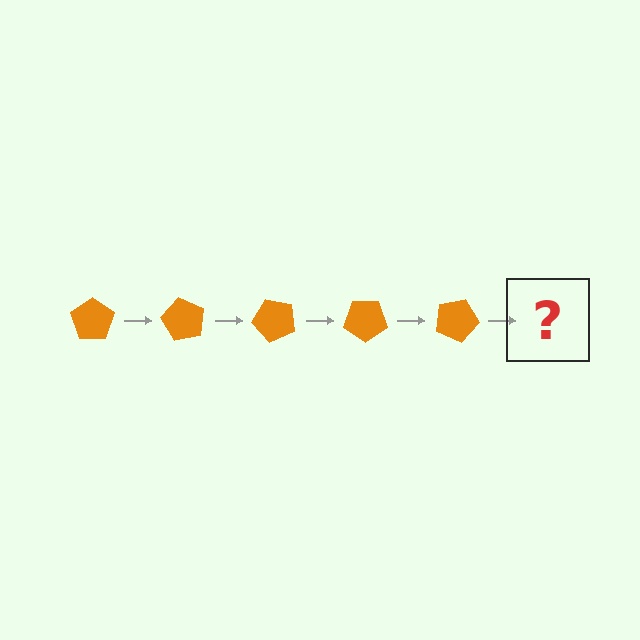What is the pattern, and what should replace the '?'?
The pattern is that the pentagon rotates 60 degrees each step. The '?' should be an orange pentagon rotated 300 degrees.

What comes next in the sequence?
The next element should be an orange pentagon rotated 300 degrees.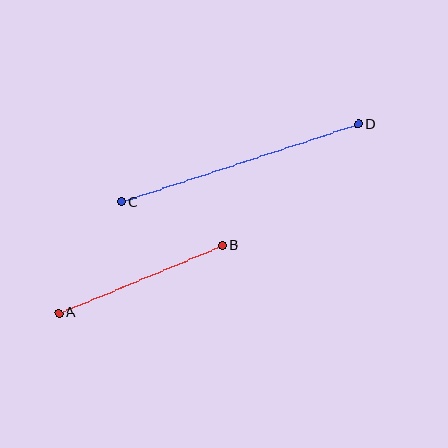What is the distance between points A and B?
The distance is approximately 177 pixels.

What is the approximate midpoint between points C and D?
The midpoint is at approximately (240, 163) pixels.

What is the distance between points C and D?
The distance is approximately 249 pixels.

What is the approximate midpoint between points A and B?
The midpoint is at approximately (140, 279) pixels.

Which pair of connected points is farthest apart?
Points C and D are farthest apart.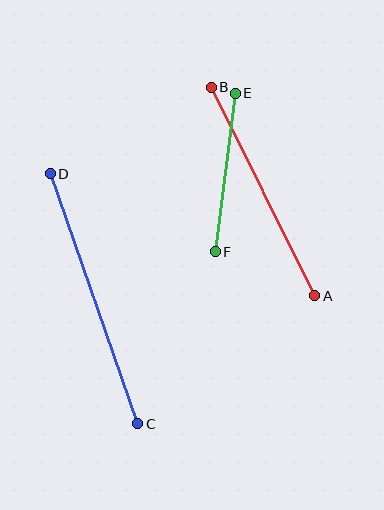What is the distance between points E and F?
The distance is approximately 160 pixels.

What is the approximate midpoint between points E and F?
The midpoint is at approximately (225, 172) pixels.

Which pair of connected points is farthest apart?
Points C and D are farthest apart.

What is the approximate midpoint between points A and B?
The midpoint is at approximately (263, 191) pixels.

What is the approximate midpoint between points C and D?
The midpoint is at approximately (94, 299) pixels.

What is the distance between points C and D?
The distance is approximately 265 pixels.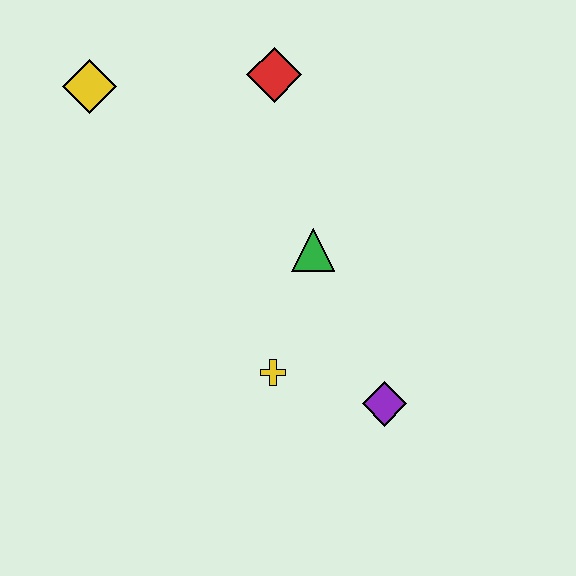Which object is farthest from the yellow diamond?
The purple diamond is farthest from the yellow diamond.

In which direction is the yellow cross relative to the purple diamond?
The yellow cross is to the left of the purple diamond.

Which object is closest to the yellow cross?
The purple diamond is closest to the yellow cross.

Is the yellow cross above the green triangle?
No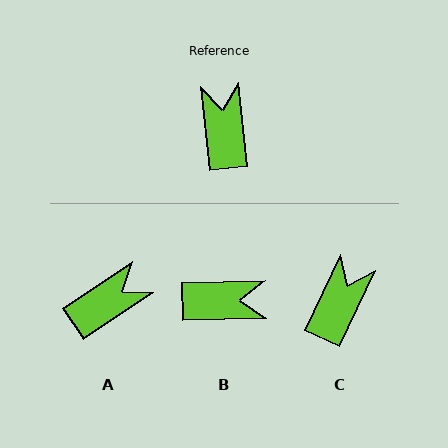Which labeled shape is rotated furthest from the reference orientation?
B, about 94 degrees away.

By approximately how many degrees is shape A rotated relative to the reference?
Approximately 62 degrees clockwise.